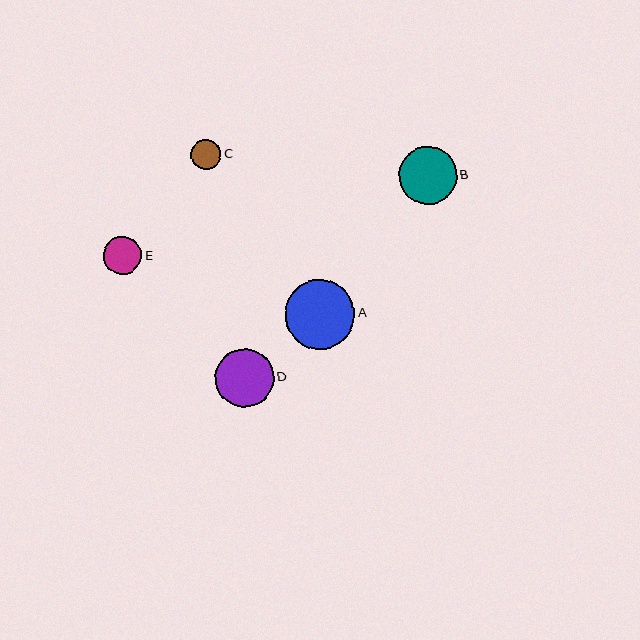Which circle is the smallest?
Circle C is the smallest with a size of approximately 31 pixels.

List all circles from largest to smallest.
From largest to smallest: A, D, B, E, C.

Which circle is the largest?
Circle A is the largest with a size of approximately 70 pixels.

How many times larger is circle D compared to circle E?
Circle D is approximately 1.5 times the size of circle E.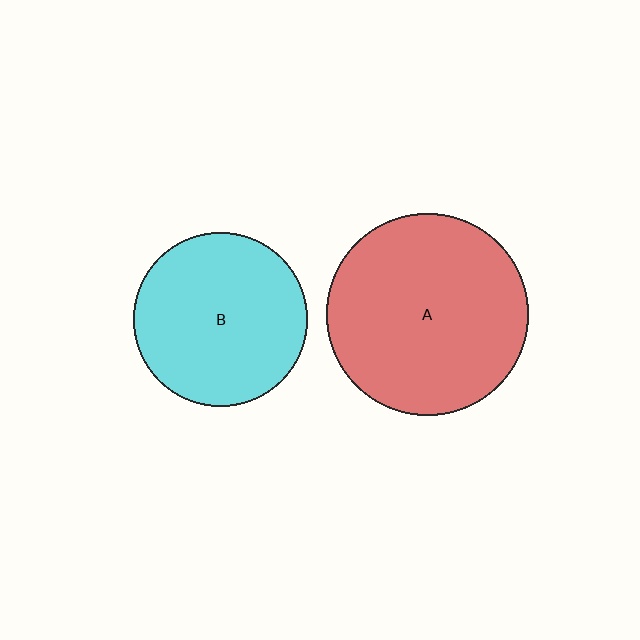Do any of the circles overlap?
No, none of the circles overlap.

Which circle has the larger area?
Circle A (red).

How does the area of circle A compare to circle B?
Approximately 1.3 times.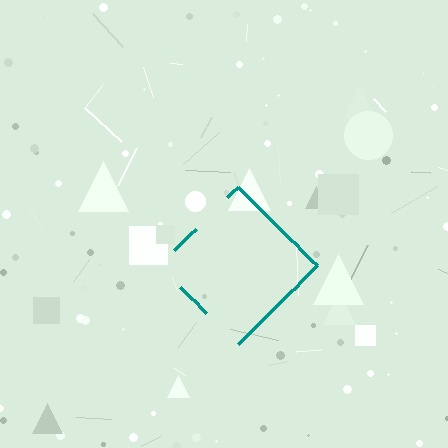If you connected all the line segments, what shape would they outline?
They would outline a diamond.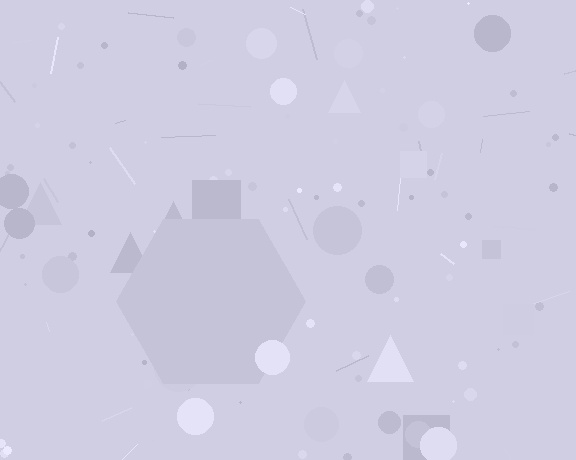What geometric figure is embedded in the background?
A hexagon is embedded in the background.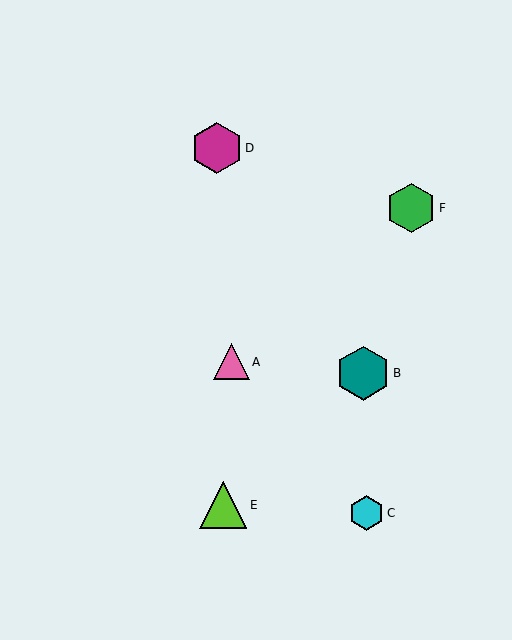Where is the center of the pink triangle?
The center of the pink triangle is at (232, 362).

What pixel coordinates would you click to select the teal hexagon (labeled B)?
Click at (363, 373) to select the teal hexagon B.